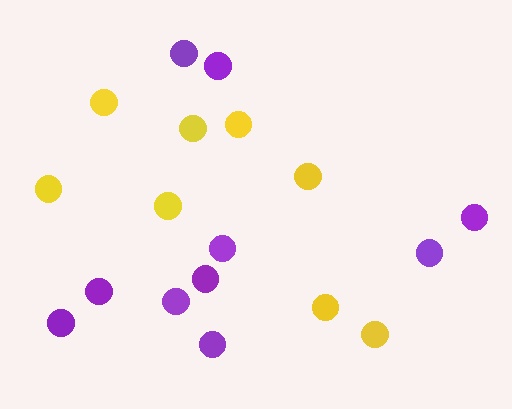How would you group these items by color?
There are 2 groups: one group of yellow circles (8) and one group of purple circles (10).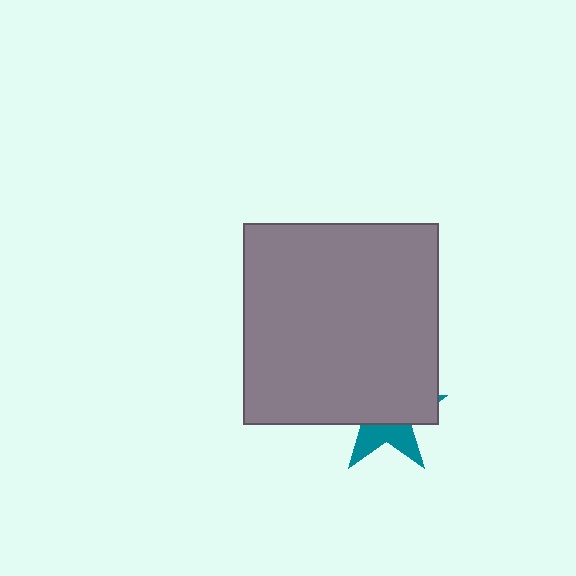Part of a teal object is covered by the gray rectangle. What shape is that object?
It is a star.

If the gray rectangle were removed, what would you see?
You would see the complete teal star.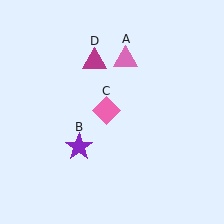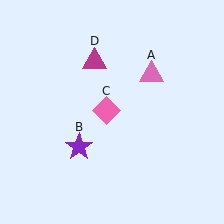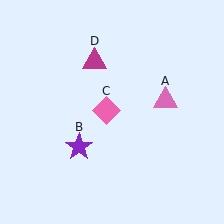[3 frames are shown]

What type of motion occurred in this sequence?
The pink triangle (object A) rotated clockwise around the center of the scene.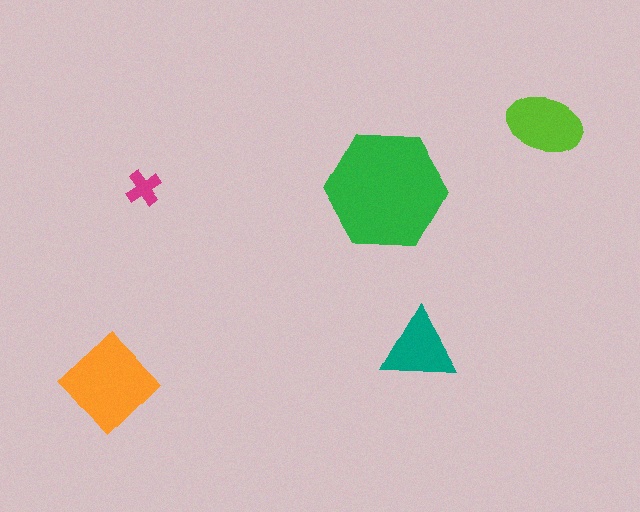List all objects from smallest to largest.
The magenta cross, the teal triangle, the lime ellipse, the orange diamond, the green hexagon.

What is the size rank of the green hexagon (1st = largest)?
1st.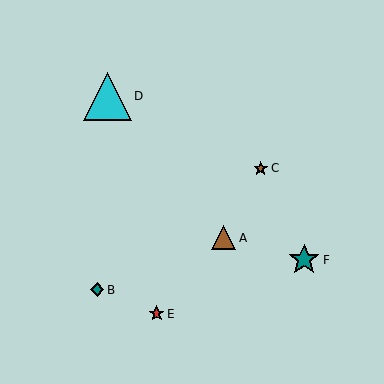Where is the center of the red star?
The center of the red star is at (157, 314).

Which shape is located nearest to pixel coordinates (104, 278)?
The teal diamond (labeled B) at (97, 290) is nearest to that location.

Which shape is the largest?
The cyan triangle (labeled D) is the largest.